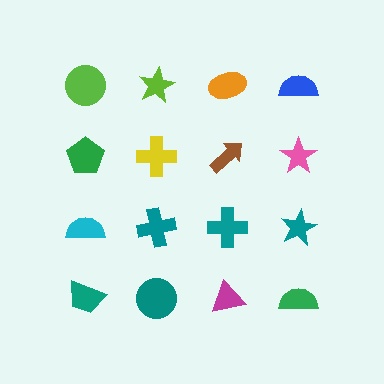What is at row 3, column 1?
A cyan semicircle.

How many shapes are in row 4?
4 shapes.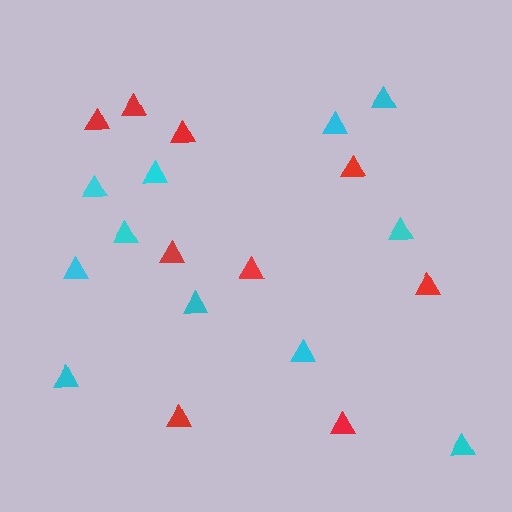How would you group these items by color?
There are 2 groups: one group of red triangles (9) and one group of cyan triangles (11).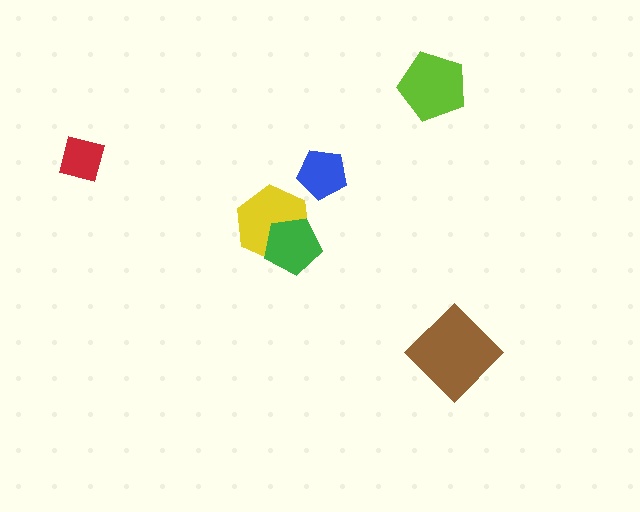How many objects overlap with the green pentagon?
1 object overlaps with the green pentagon.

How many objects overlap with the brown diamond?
0 objects overlap with the brown diamond.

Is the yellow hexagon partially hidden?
Yes, it is partially covered by another shape.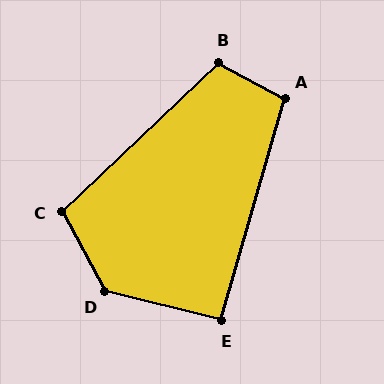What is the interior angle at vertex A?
Approximately 102 degrees (obtuse).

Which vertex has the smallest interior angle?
E, at approximately 92 degrees.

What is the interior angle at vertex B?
Approximately 108 degrees (obtuse).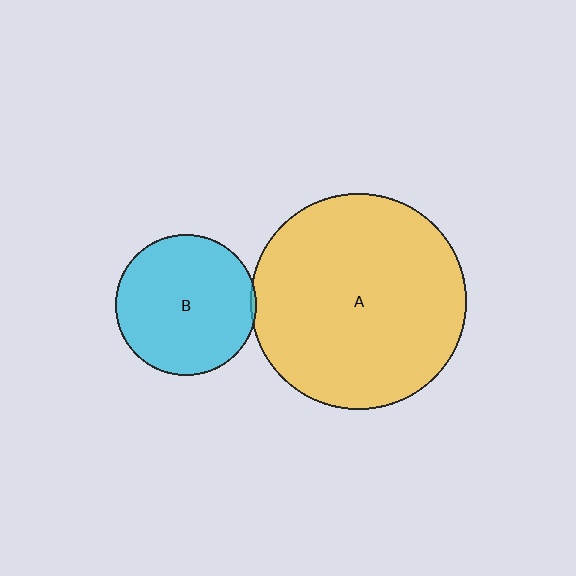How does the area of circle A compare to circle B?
Approximately 2.4 times.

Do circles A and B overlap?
Yes.